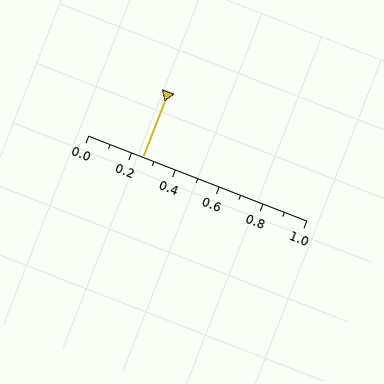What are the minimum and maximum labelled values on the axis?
The axis runs from 0.0 to 1.0.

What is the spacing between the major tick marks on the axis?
The major ticks are spaced 0.2 apart.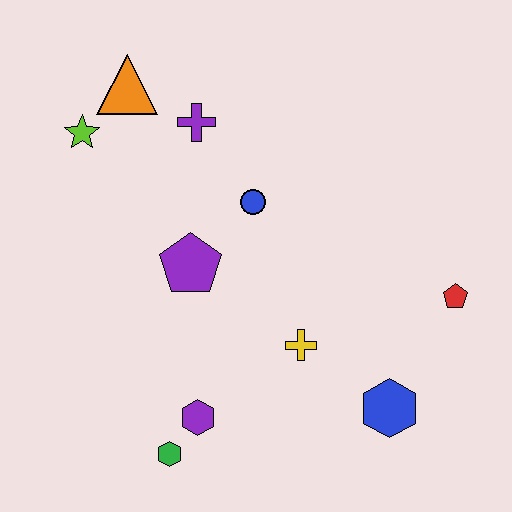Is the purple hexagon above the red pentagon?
No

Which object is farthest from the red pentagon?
The lime star is farthest from the red pentagon.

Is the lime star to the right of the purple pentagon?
No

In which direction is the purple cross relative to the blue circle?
The purple cross is above the blue circle.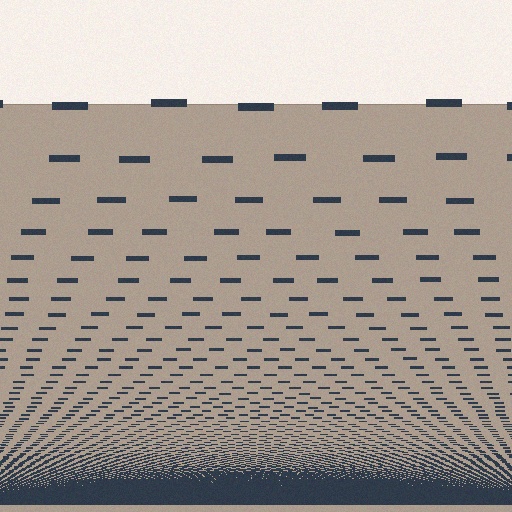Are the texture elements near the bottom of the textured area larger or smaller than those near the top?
Smaller. The gradient is inverted — elements near the bottom are smaller and denser.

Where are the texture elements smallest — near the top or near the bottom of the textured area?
Near the bottom.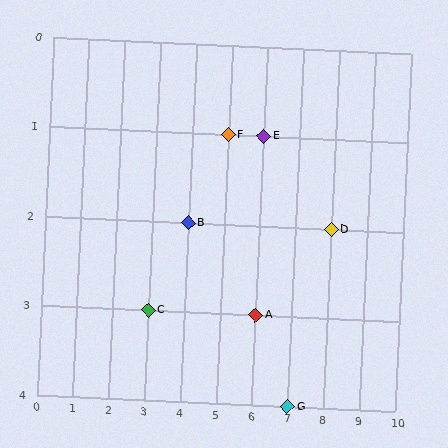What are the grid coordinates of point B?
Point B is at grid coordinates (4, 2).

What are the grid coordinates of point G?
Point G is at grid coordinates (7, 4).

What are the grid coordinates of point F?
Point F is at grid coordinates (5, 1).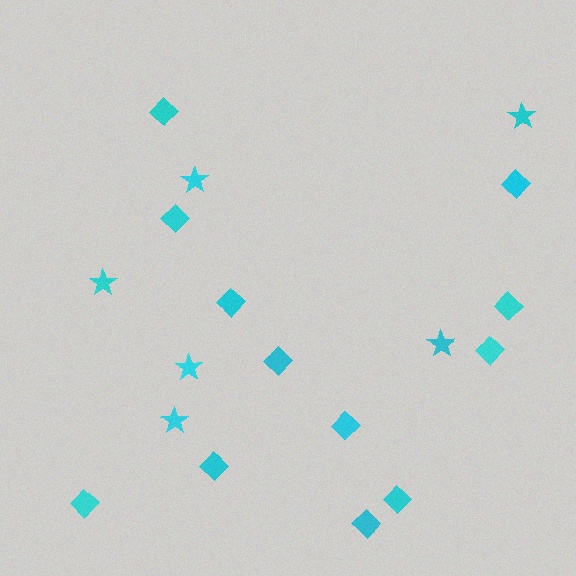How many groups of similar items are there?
There are 2 groups: one group of stars (6) and one group of diamonds (12).